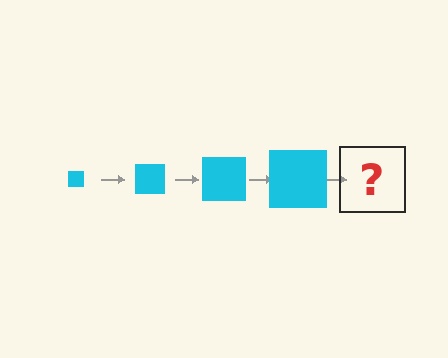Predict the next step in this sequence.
The next step is a cyan square, larger than the previous one.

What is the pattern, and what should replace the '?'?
The pattern is that the square gets progressively larger each step. The '?' should be a cyan square, larger than the previous one.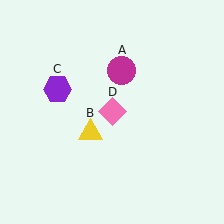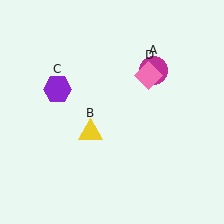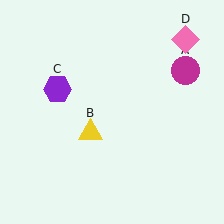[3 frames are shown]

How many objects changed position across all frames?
2 objects changed position: magenta circle (object A), pink diamond (object D).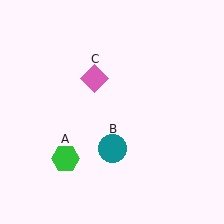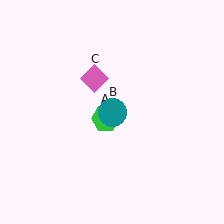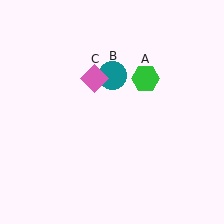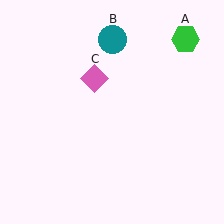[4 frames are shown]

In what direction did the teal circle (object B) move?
The teal circle (object B) moved up.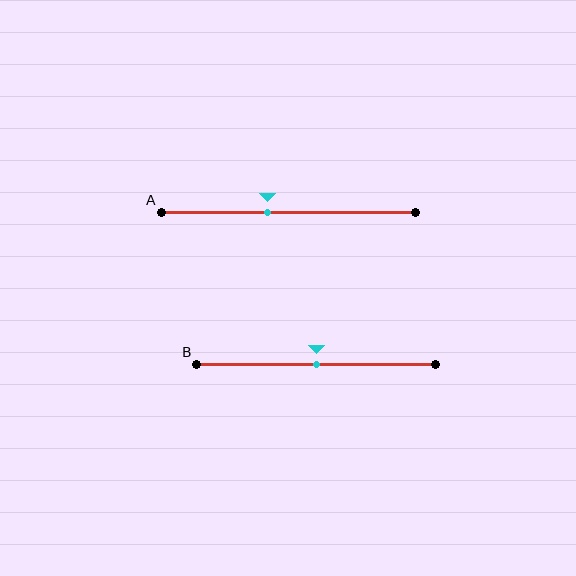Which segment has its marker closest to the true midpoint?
Segment B has its marker closest to the true midpoint.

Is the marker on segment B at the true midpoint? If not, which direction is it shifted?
Yes, the marker on segment B is at the true midpoint.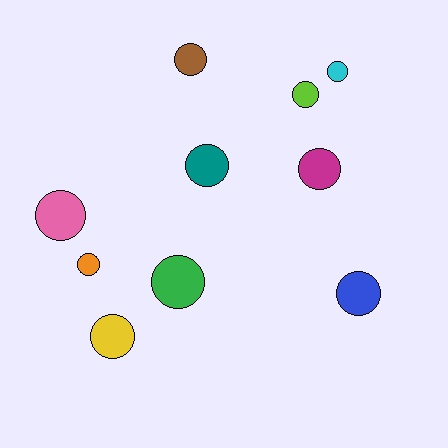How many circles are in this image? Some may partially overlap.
There are 10 circles.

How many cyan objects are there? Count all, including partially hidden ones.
There is 1 cyan object.